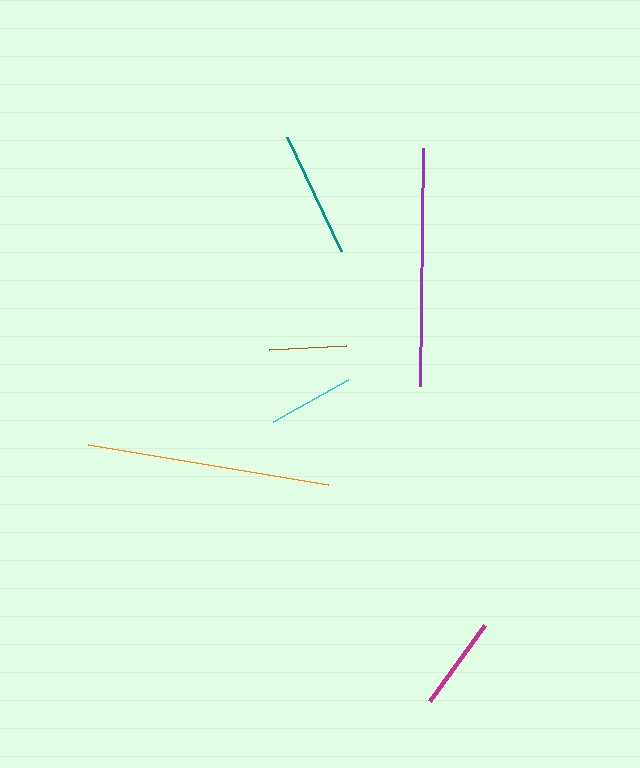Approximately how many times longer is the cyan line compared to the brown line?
The cyan line is approximately 1.1 times the length of the brown line.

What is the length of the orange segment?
The orange segment is approximately 244 pixels long.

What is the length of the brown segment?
The brown segment is approximately 77 pixels long.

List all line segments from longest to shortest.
From longest to shortest: orange, purple, teal, magenta, cyan, brown.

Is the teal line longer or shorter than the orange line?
The orange line is longer than the teal line.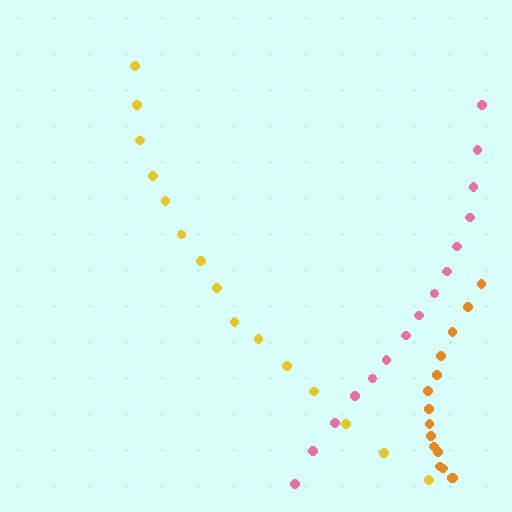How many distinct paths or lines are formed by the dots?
There are 3 distinct paths.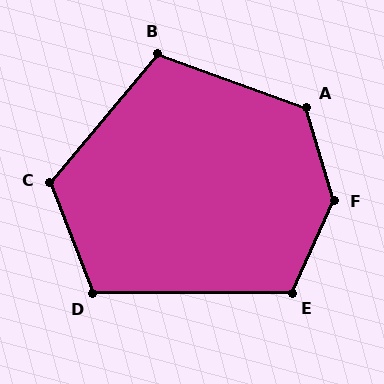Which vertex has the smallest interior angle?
B, at approximately 110 degrees.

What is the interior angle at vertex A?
Approximately 126 degrees (obtuse).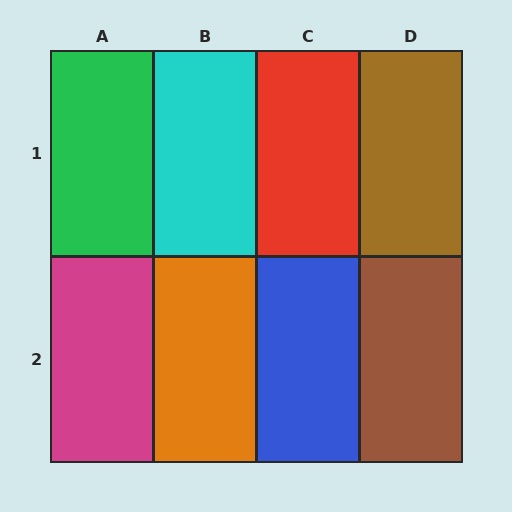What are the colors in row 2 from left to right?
Magenta, orange, blue, brown.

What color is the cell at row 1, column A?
Green.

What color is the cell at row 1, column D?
Brown.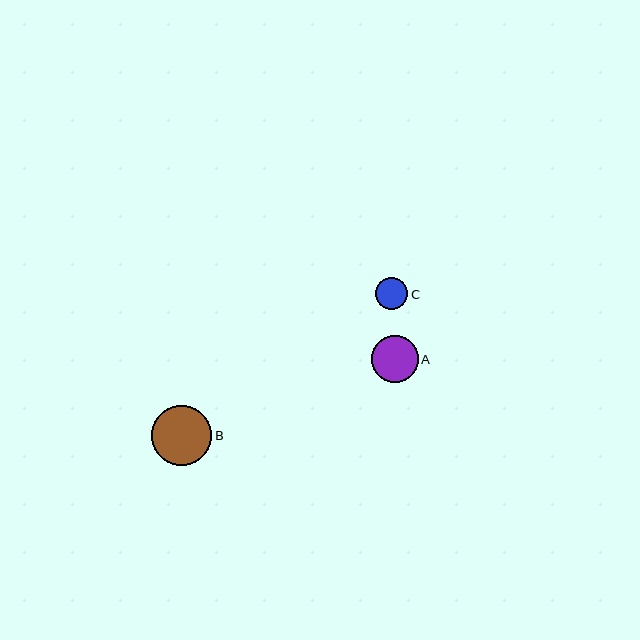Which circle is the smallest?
Circle C is the smallest with a size of approximately 32 pixels.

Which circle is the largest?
Circle B is the largest with a size of approximately 60 pixels.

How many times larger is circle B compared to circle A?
Circle B is approximately 1.3 times the size of circle A.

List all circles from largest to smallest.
From largest to smallest: B, A, C.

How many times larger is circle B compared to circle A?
Circle B is approximately 1.3 times the size of circle A.